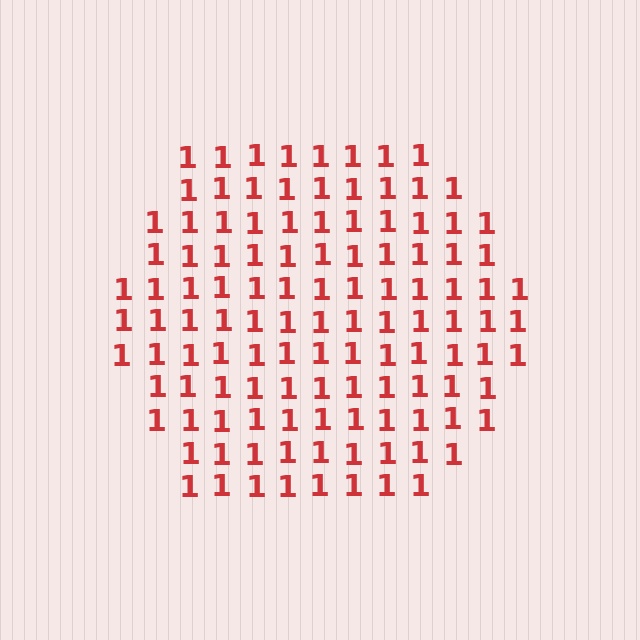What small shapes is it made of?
It is made of small digit 1's.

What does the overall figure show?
The overall figure shows a hexagon.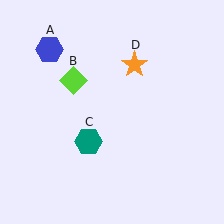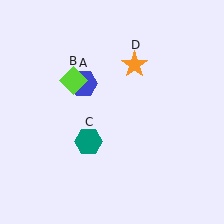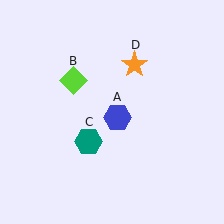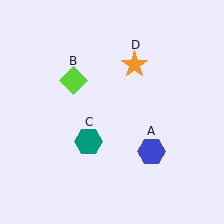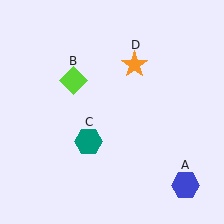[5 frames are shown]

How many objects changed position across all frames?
1 object changed position: blue hexagon (object A).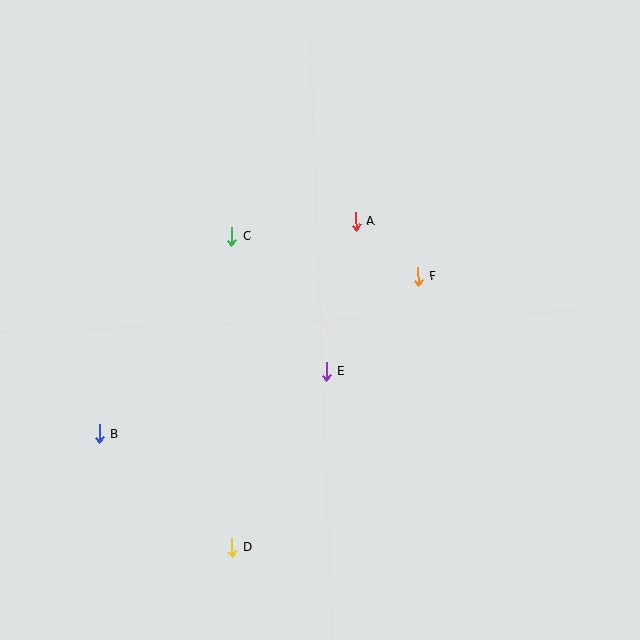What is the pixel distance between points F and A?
The distance between F and A is 84 pixels.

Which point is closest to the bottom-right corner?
Point E is closest to the bottom-right corner.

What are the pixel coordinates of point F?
Point F is at (418, 276).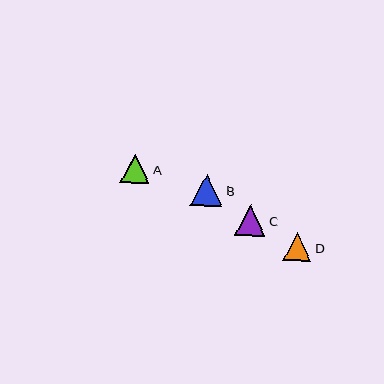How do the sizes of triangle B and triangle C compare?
Triangle B and triangle C are approximately the same size.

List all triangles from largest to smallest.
From largest to smallest: B, C, A, D.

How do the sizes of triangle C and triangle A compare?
Triangle C and triangle A are approximately the same size.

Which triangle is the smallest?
Triangle D is the smallest with a size of approximately 28 pixels.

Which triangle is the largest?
Triangle B is the largest with a size of approximately 33 pixels.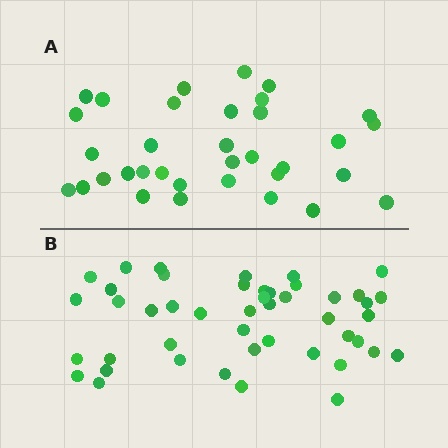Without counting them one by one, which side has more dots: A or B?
Region B (the bottom region) has more dots.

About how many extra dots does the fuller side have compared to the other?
Region B has roughly 12 or so more dots than region A.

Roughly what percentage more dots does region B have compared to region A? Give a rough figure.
About 35% more.